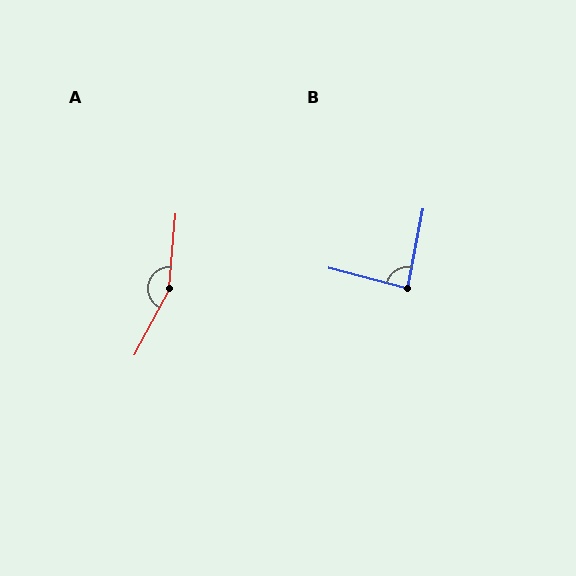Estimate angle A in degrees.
Approximately 157 degrees.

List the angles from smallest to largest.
B (86°), A (157°).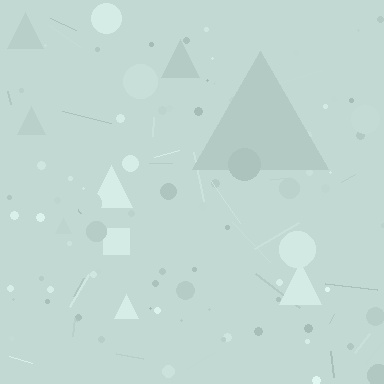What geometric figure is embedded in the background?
A triangle is embedded in the background.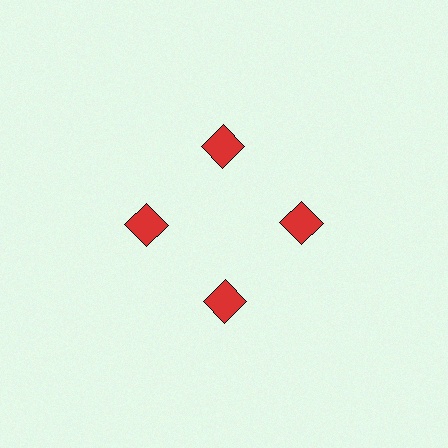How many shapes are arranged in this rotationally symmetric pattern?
There are 4 shapes, arranged in 4 groups of 1.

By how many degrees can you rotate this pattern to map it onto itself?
The pattern maps onto itself every 90 degrees of rotation.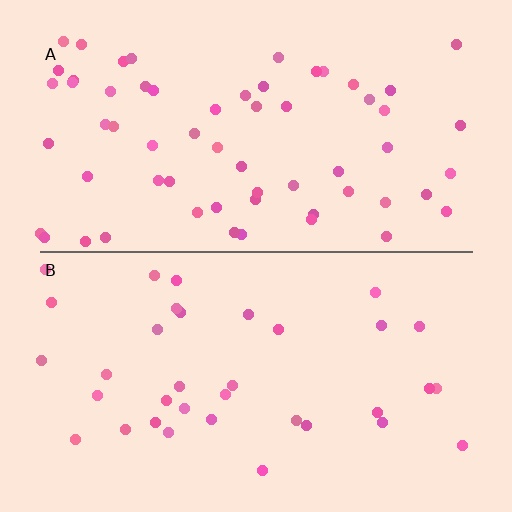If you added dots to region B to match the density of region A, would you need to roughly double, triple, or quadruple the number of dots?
Approximately double.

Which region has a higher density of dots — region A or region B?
A (the top).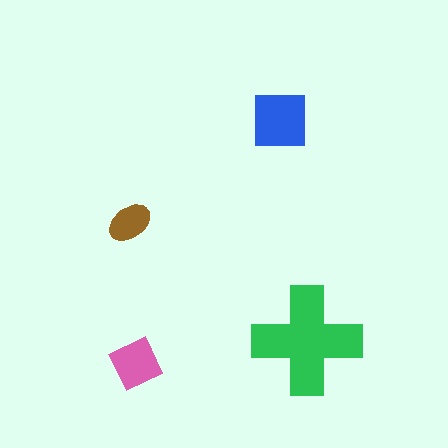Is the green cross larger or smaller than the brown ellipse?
Larger.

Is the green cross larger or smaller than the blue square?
Larger.